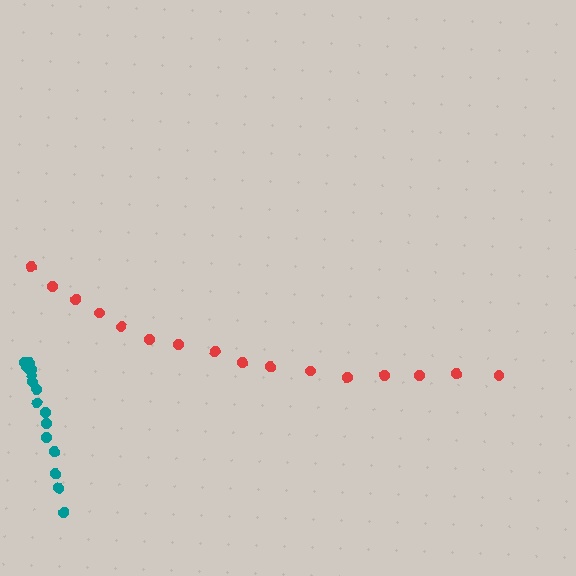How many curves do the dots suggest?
There are 2 distinct paths.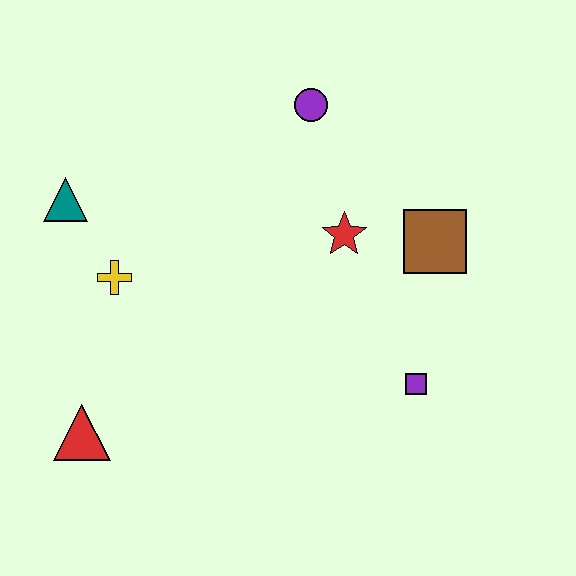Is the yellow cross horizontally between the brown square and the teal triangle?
Yes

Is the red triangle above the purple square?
No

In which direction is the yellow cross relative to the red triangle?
The yellow cross is above the red triangle.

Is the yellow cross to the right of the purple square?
No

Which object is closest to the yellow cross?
The teal triangle is closest to the yellow cross.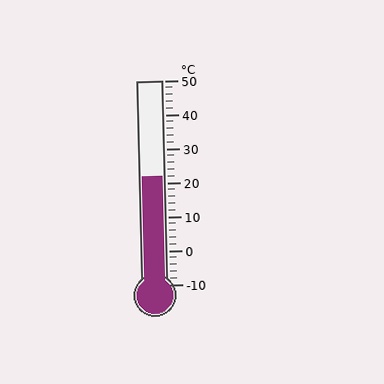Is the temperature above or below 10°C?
The temperature is above 10°C.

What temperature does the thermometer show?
The thermometer shows approximately 22°C.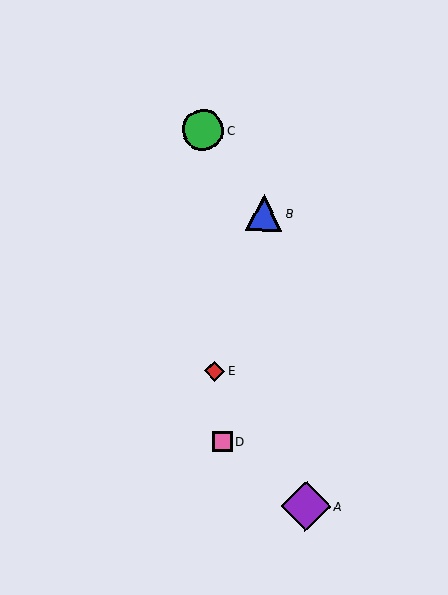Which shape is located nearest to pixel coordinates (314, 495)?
The purple diamond (labeled A) at (306, 506) is nearest to that location.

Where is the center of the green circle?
The center of the green circle is at (203, 130).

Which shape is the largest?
The purple diamond (labeled A) is the largest.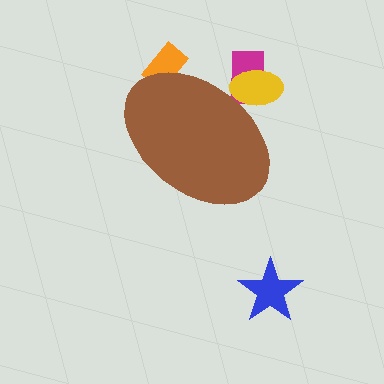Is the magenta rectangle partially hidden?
Yes, the magenta rectangle is partially hidden behind the brown ellipse.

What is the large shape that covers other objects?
A brown ellipse.